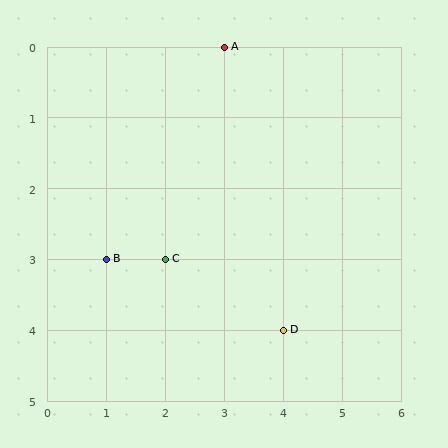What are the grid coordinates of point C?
Point C is at grid coordinates (2, 3).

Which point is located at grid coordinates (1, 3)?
Point B is at (1, 3).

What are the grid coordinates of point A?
Point A is at grid coordinates (3, 0).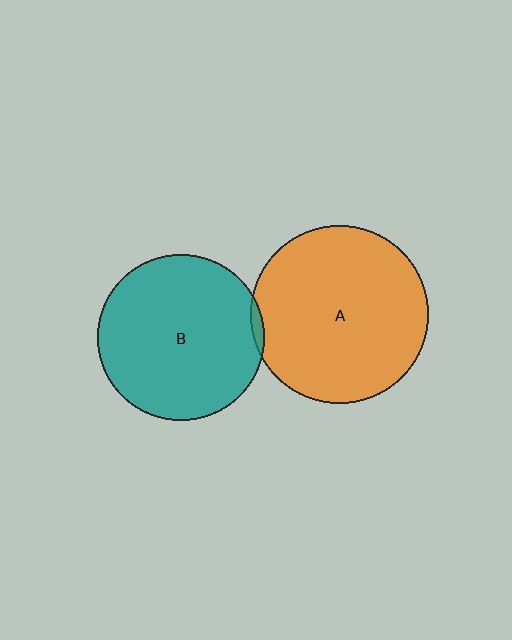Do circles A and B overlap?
Yes.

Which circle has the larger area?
Circle A (orange).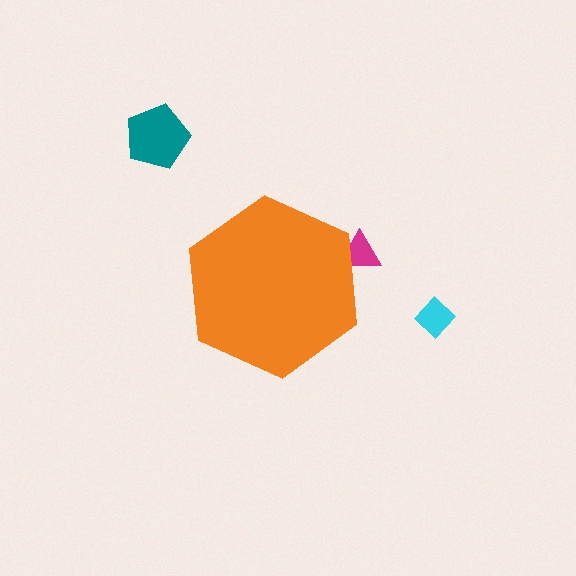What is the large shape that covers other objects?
An orange hexagon.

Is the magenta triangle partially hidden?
Yes, the magenta triangle is partially hidden behind the orange hexagon.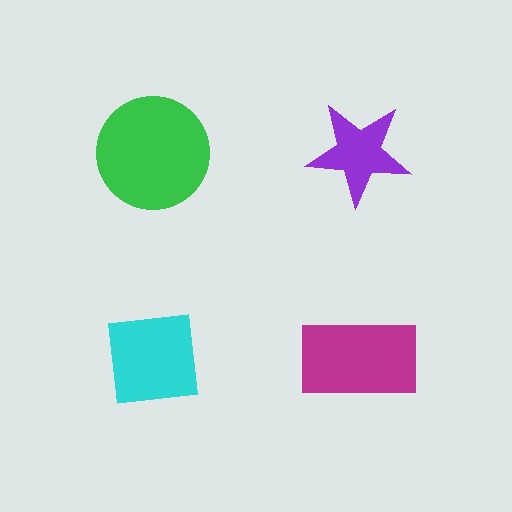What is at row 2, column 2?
A magenta rectangle.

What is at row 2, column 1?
A cyan square.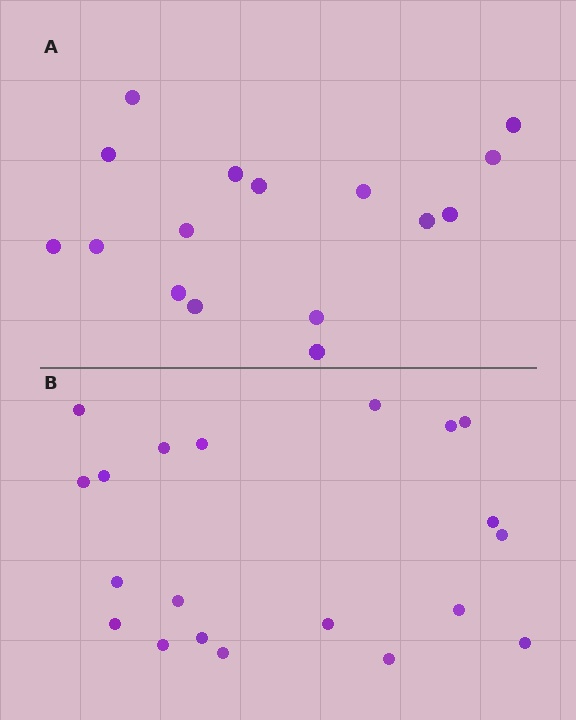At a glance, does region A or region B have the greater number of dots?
Region B (the bottom region) has more dots.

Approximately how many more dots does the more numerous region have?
Region B has about 4 more dots than region A.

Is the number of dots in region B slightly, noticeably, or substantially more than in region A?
Region B has noticeably more, but not dramatically so. The ratio is roughly 1.2 to 1.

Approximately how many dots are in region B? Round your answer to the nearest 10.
About 20 dots.